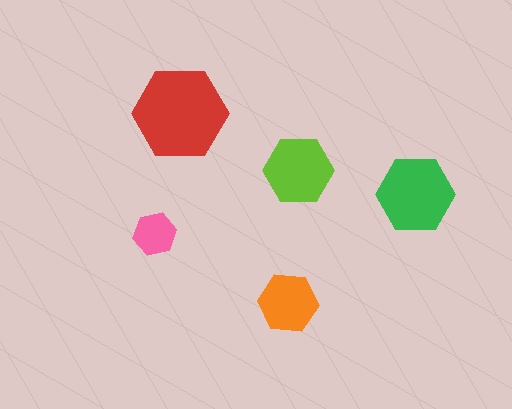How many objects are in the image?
There are 5 objects in the image.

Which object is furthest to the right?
The green hexagon is rightmost.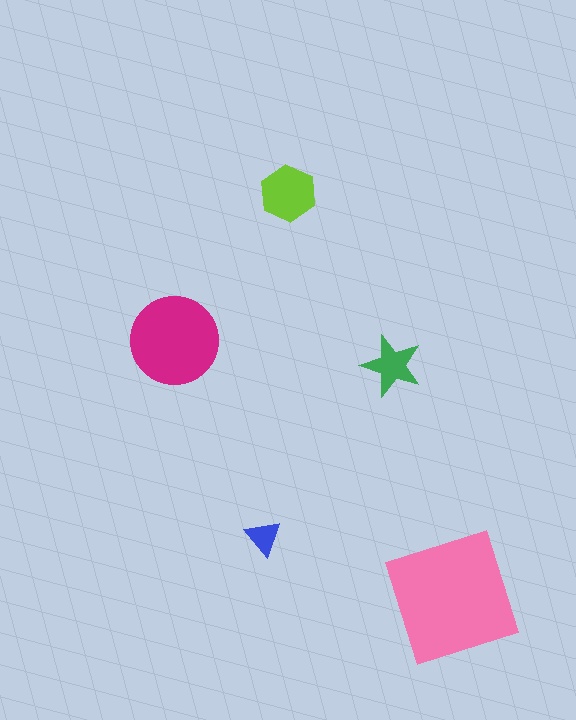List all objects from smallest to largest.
The blue triangle, the green star, the lime hexagon, the magenta circle, the pink square.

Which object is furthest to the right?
The pink square is rightmost.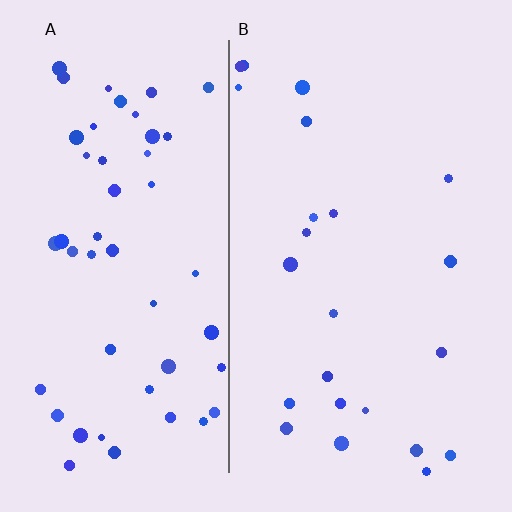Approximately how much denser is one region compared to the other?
Approximately 2.3× — region A over region B.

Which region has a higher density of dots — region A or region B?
A (the left).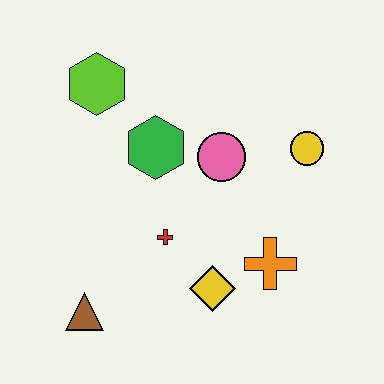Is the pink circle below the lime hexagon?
Yes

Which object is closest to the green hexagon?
The pink circle is closest to the green hexagon.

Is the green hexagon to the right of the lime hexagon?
Yes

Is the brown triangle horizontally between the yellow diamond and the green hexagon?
No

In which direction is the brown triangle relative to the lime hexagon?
The brown triangle is below the lime hexagon.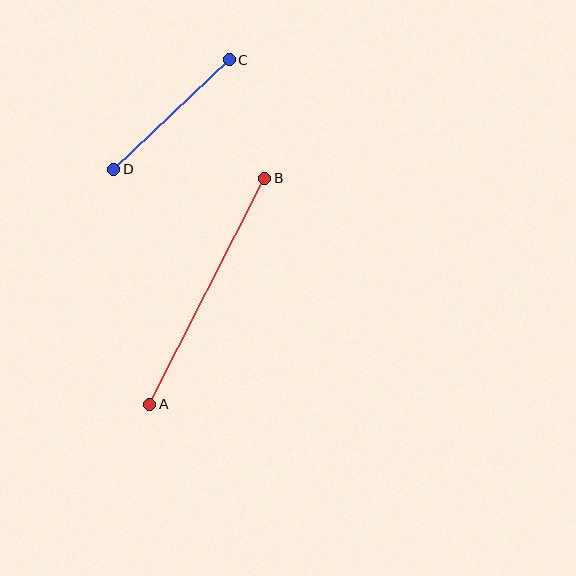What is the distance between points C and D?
The distance is approximately 159 pixels.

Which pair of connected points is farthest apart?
Points A and B are farthest apart.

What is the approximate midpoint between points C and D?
The midpoint is at approximately (172, 115) pixels.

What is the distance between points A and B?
The distance is approximately 254 pixels.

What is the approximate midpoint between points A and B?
The midpoint is at approximately (207, 291) pixels.